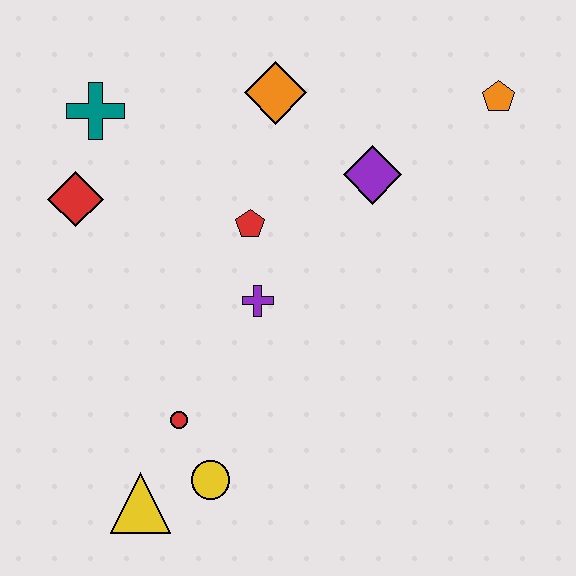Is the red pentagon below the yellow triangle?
No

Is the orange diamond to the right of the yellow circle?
Yes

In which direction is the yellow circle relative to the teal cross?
The yellow circle is below the teal cross.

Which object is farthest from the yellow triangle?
The orange pentagon is farthest from the yellow triangle.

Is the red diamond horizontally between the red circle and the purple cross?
No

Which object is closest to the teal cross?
The red diamond is closest to the teal cross.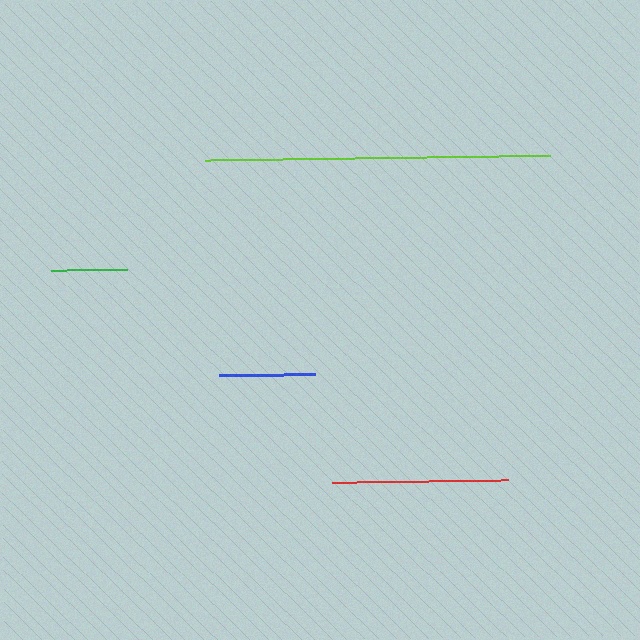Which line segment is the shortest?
The green line is the shortest at approximately 75 pixels.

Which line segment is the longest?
The lime line is the longest at approximately 345 pixels.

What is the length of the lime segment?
The lime segment is approximately 345 pixels long.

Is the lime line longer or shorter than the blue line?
The lime line is longer than the blue line.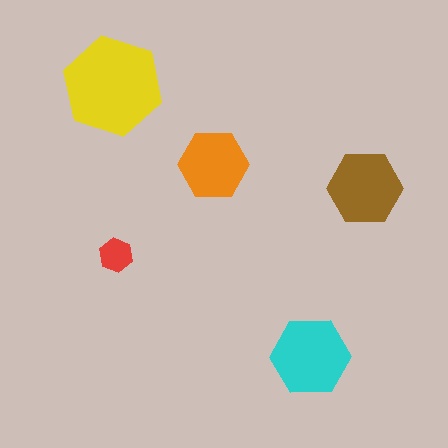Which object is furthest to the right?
The brown hexagon is rightmost.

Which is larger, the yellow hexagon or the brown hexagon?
The yellow one.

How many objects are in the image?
There are 5 objects in the image.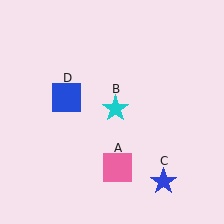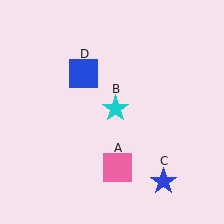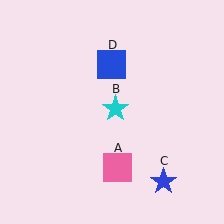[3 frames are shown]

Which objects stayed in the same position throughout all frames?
Pink square (object A) and cyan star (object B) and blue star (object C) remained stationary.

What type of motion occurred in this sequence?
The blue square (object D) rotated clockwise around the center of the scene.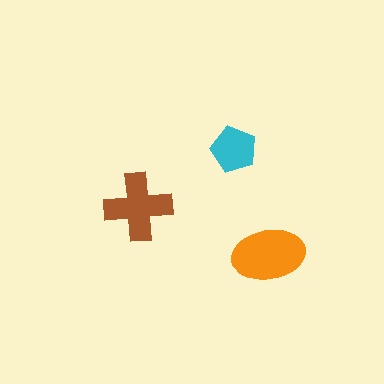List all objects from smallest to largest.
The cyan pentagon, the brown cross, the orange ellipse.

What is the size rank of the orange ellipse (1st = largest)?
1st.